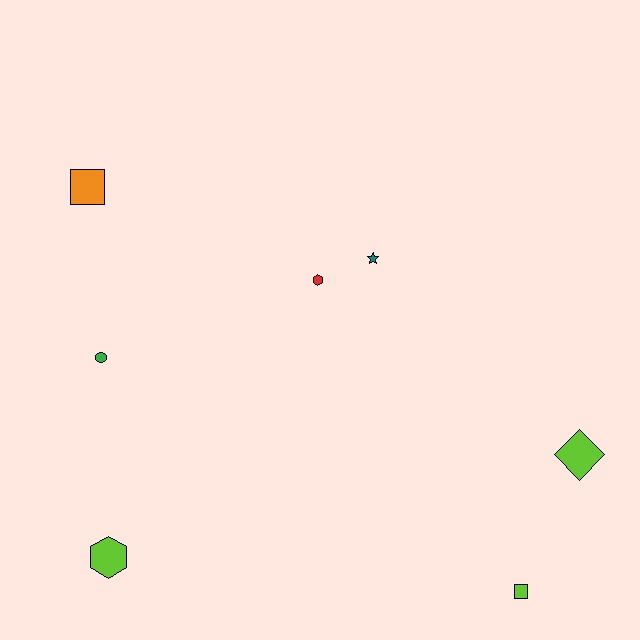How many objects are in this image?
There are 7 objects.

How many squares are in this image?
There are 2 squares.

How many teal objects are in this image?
There is 1 teal object.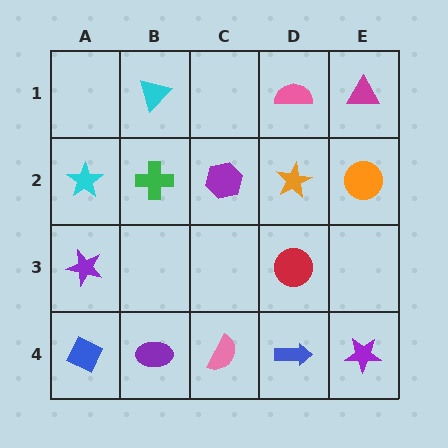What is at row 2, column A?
A cyan star.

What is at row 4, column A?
A blue diamond.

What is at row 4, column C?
A pink semicircle.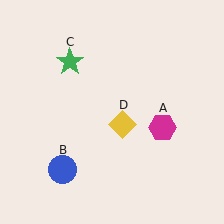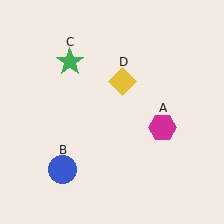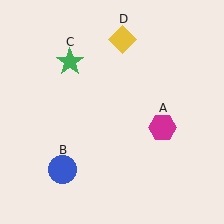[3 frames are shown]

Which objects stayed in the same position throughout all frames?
Magenta hexagon (object A) and blue circle (object B) and green star (object C) remained stationary.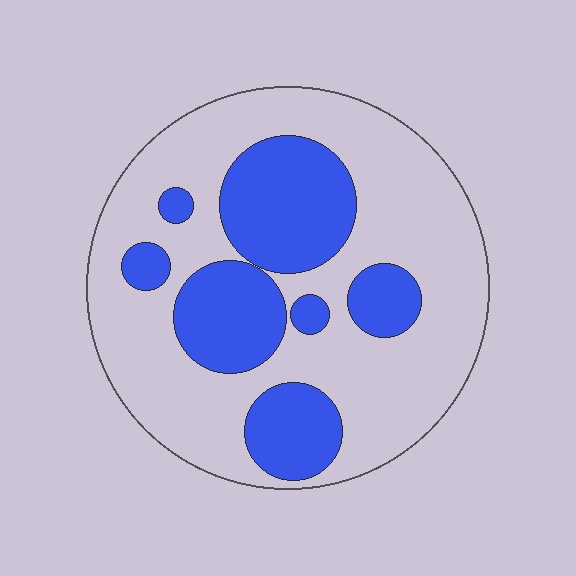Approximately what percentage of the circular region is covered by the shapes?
Approximately 30%.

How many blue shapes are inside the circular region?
7.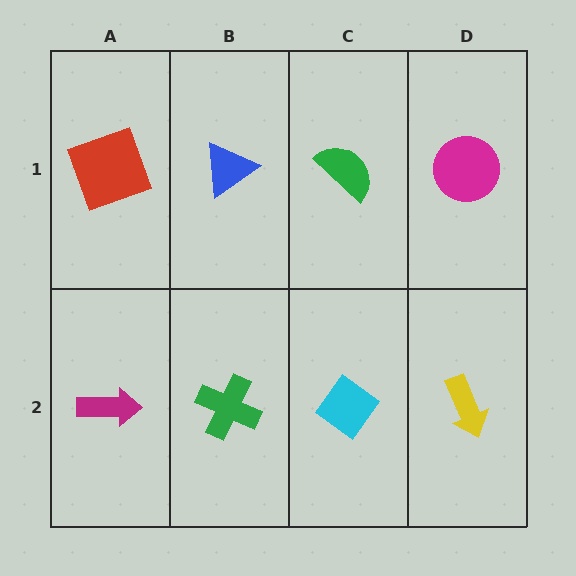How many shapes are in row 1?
4 shapes.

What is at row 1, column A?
A red square.